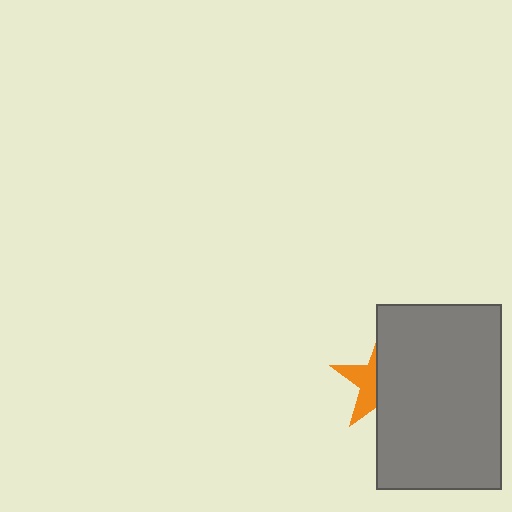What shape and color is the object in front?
The object in front is a gray rectangle.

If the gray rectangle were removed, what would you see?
You would see the complete orange star.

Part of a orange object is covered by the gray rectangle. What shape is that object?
It is a star.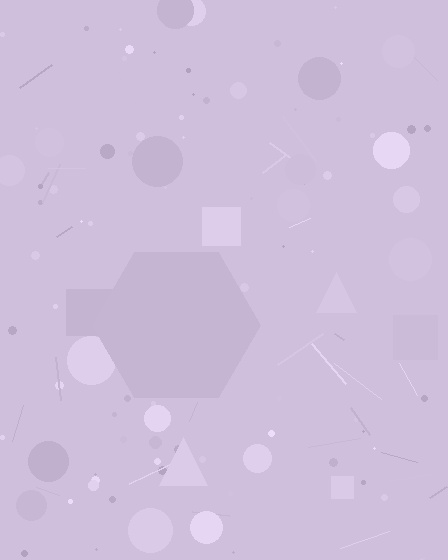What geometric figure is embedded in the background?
A hexagon is embedded in the background.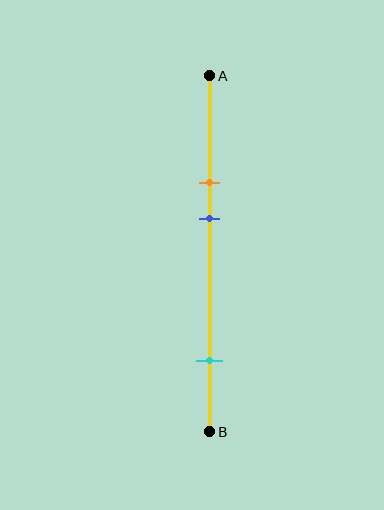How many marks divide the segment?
There are 3 marks dividing the segment.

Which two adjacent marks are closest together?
The orange and blue marks are the closest adjacent pair.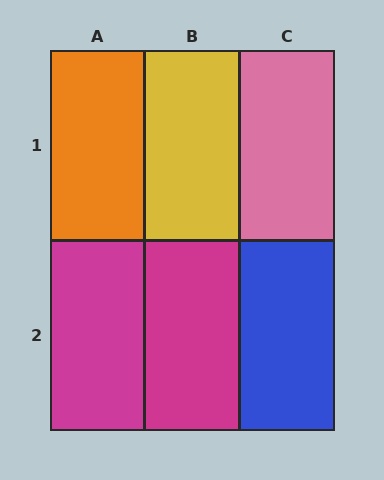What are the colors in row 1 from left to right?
Orange, yellow, pink.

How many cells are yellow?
1 cell is yellow.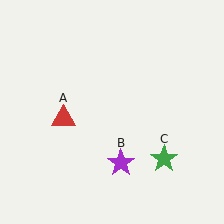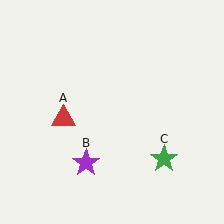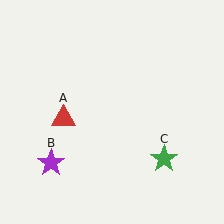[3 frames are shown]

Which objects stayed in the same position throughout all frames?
Red triangle (object A) and green star (object C) remained stationary.